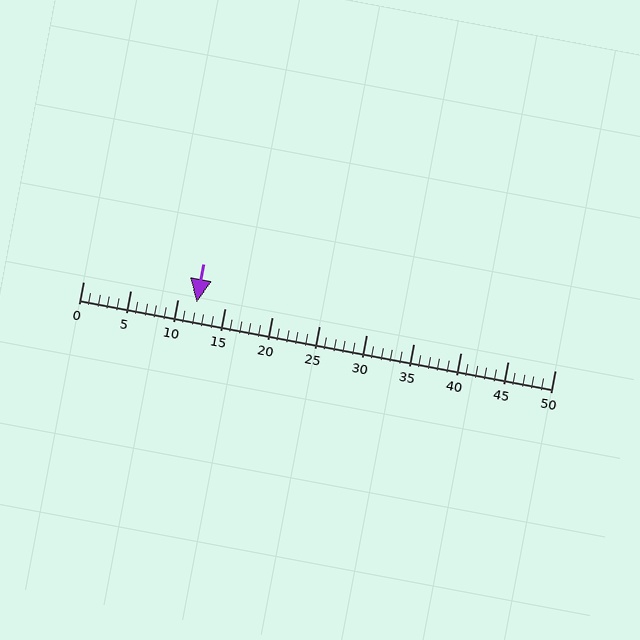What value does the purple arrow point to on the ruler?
The purple arrow points to approximately 12.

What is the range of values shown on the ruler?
The ruler shows values from 0 to 50.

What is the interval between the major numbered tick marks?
The major tick marks are spaced 5 units apart.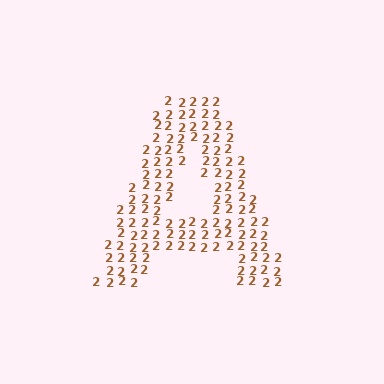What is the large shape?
The large shape is the letter A.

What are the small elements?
The small elements are digit 2's.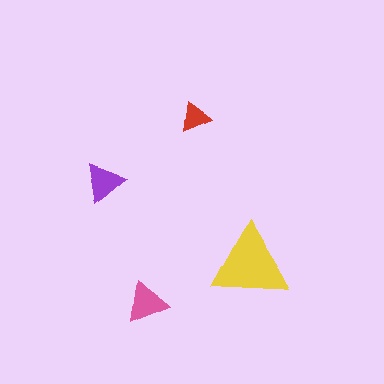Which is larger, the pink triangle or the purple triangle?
The pink one.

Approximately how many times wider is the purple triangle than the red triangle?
About 1.5 times wider.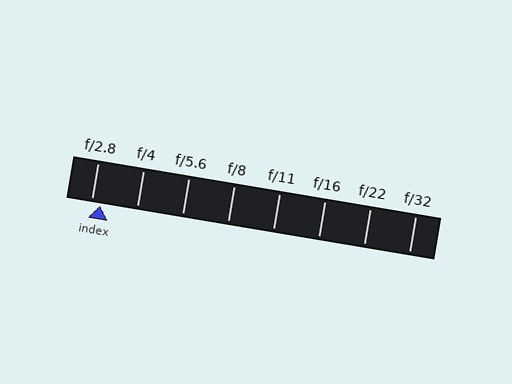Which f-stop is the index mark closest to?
The index mark is closest to f/2.8.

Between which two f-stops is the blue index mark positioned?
The index mark is between f/2.8 and f/4.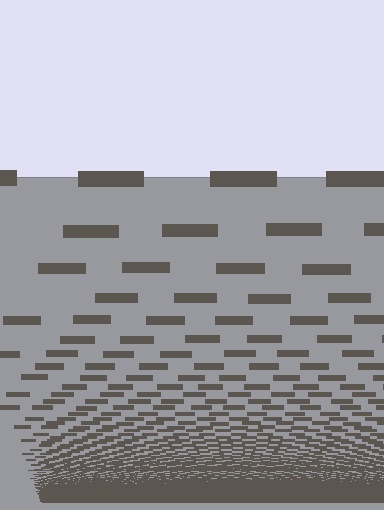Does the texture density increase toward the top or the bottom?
Density increases toward the bottom.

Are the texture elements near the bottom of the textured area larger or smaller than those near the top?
Smaller. The gradient is inverted — elements near the bottom are smaller and denser.